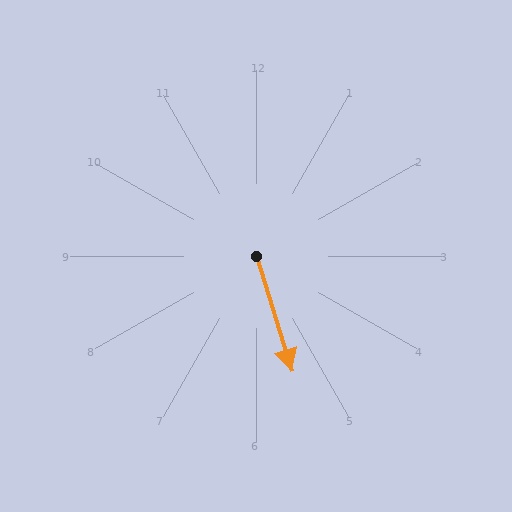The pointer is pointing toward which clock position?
Roughly 5 o'clock.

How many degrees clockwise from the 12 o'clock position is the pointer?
Approximately 163 degrees.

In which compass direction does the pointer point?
South.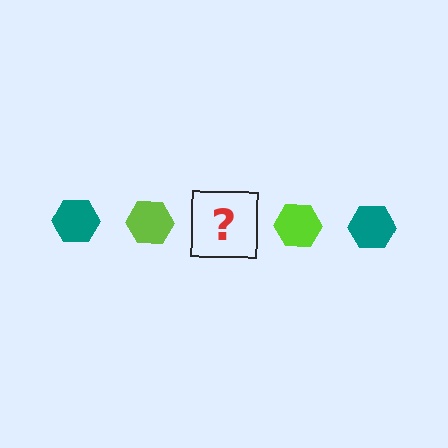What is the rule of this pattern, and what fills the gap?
The rule is that the pattern cycles through teal, lime hexagons. The gap should be filled with a teal hexagon.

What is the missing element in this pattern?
The missing element is a teal hexagon.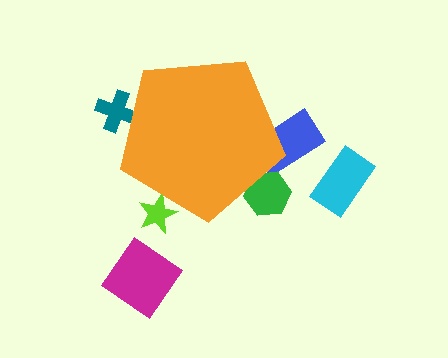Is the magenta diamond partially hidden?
No, the magenta diamond is fully visible.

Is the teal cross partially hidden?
Yes, the teal cross is partially hidden behind the orange pentagon.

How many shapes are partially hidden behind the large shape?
4 shapes are partially hidden.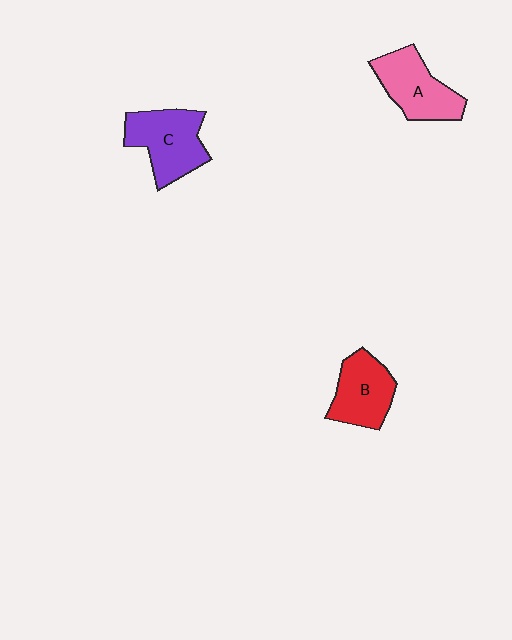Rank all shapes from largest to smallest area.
From largest to smallest: C (purple), A (pink), B (red).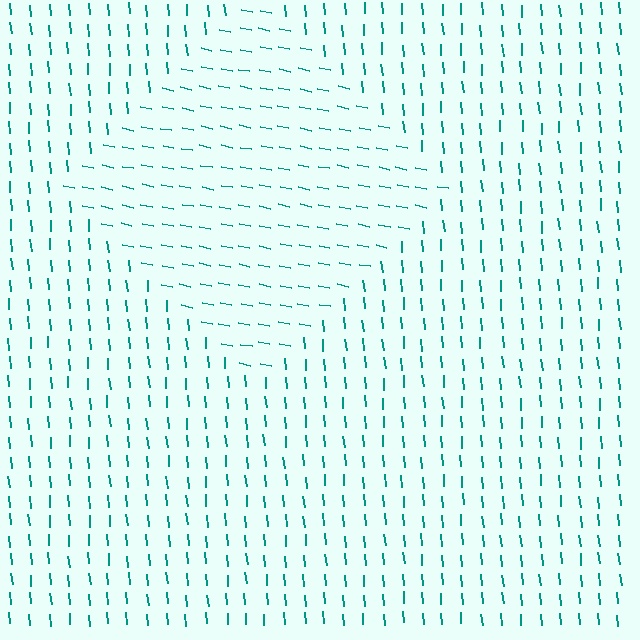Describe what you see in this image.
The image is filled with small teal line segments. A diamond region in the image has lines oriented differently from the surrounding lines, creating a visible texture boundary.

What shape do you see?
I see a diamond.